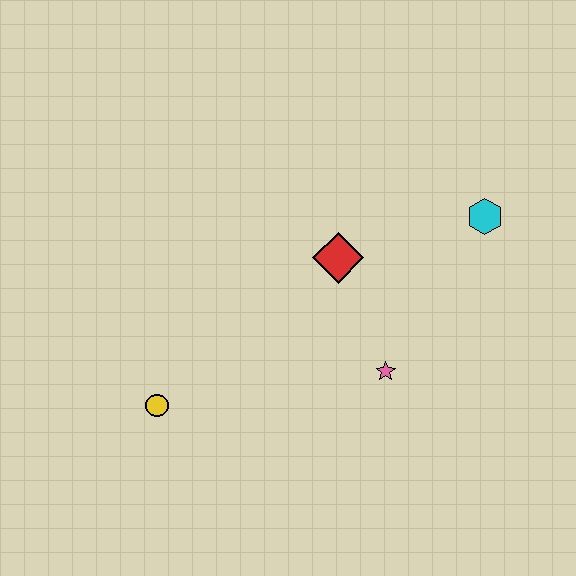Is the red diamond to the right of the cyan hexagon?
No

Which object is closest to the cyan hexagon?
The red diamond is closest to the cyan hexagon.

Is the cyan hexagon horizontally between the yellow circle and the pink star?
No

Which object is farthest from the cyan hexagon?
The yellow circle is farthest from the cyan hexagon.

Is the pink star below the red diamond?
Yes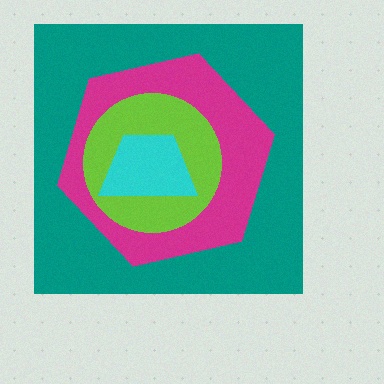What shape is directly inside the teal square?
The magenta hexagon.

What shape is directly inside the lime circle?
The cyan trapezoid.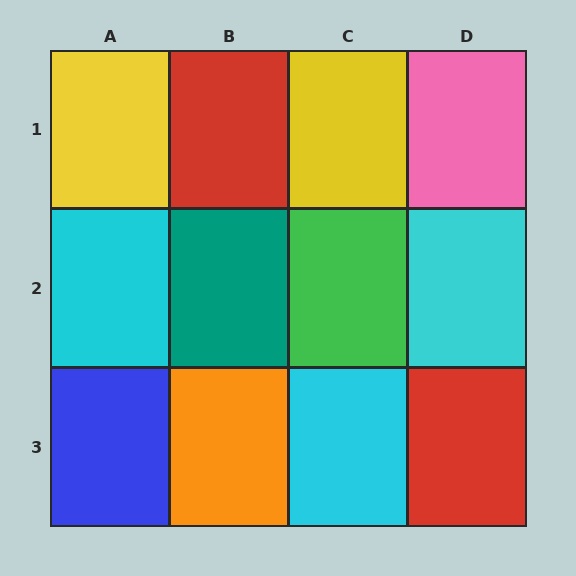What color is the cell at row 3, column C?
Cyan.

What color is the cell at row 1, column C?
Yellow.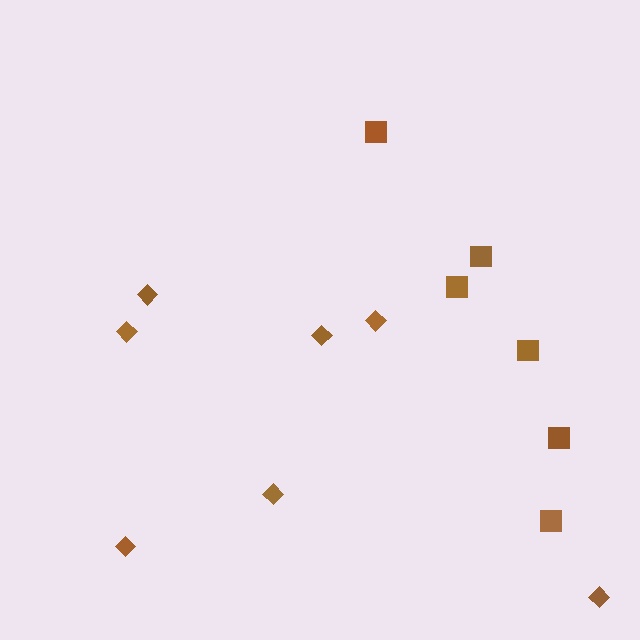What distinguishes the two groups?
There are 2 groups: one group of diamonds (7) and one group of squares (6).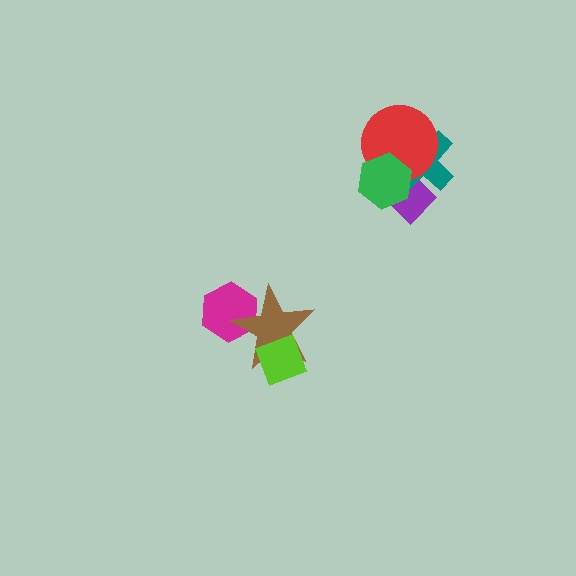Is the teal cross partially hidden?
Yes, it is partially covered by another shape.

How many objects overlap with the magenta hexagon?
1 object overlaps with the magenta hexagon.